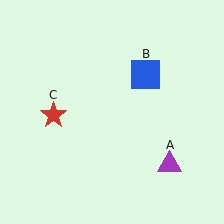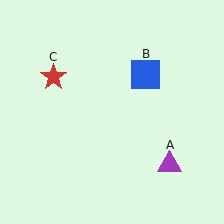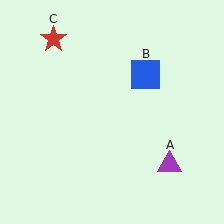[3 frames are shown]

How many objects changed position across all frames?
1 object changed position: red star (object C).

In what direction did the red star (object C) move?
The red star (object C) moved up.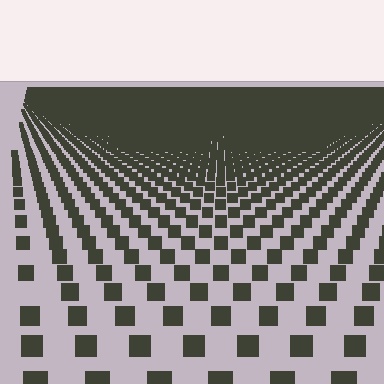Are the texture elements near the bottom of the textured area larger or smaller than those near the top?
Larger. Near the bottom, elements are closer to the viewer and appear at a bigger on-screen size.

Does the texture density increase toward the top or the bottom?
Density increases toward the top.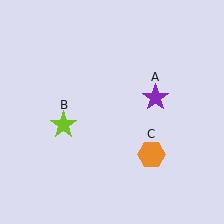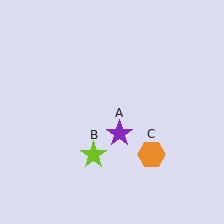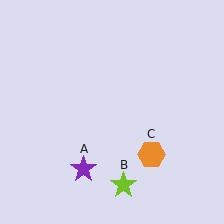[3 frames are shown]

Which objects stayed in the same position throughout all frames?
Orange hexagon (object C) remained stationary.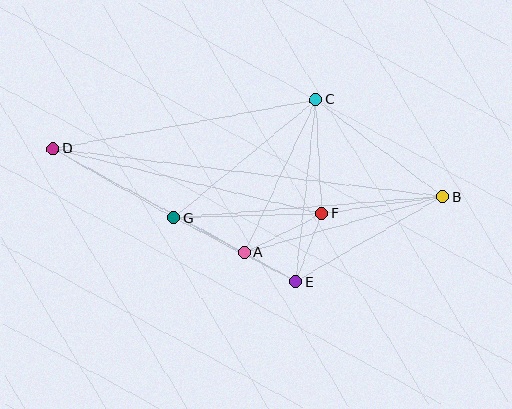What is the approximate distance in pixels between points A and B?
The distance between A and B is approximately 205 pixels.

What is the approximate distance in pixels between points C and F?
The distance between C and F is approximately 114 pixels.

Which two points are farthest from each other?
Points B and D are farthest from each other.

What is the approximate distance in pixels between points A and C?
The distance between A and C is approximately 169 pixels.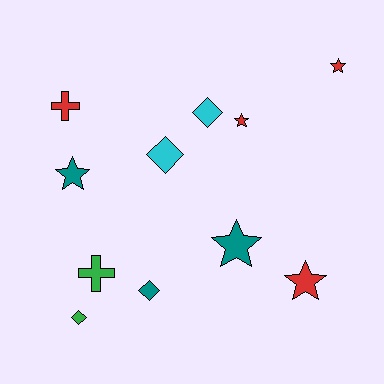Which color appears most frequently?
Red, with 4 objects.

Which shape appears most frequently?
Star, with 5 objects.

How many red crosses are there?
There is 1 red cross.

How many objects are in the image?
There are 11 objects.